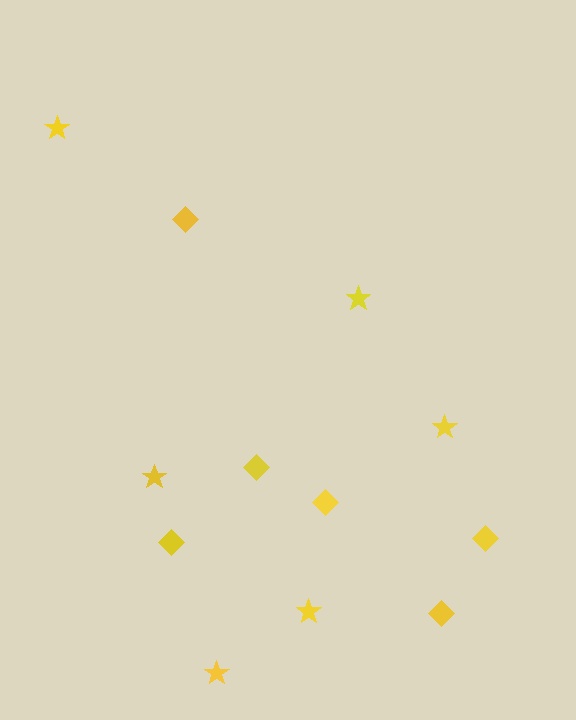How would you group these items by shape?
There are 2 groups: one group of stars (6) and one group of diamonds (6).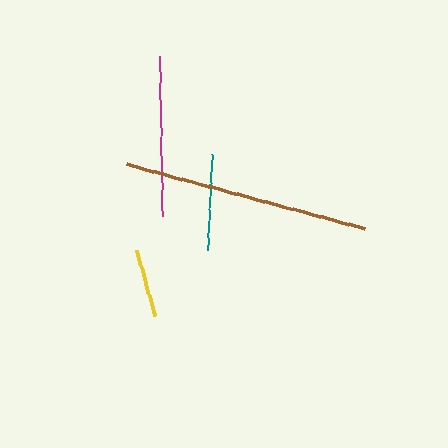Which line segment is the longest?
The brown line is the longest at approximately 247 pixels.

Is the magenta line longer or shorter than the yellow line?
The magenta line is longer than the yellow line.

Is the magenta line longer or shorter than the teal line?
The magenta line is longer than the teal line.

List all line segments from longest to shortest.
From longest to shortest: brown, magenta, teal, yellow.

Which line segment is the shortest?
The yellow line is the shortest at approximately 68 pixels.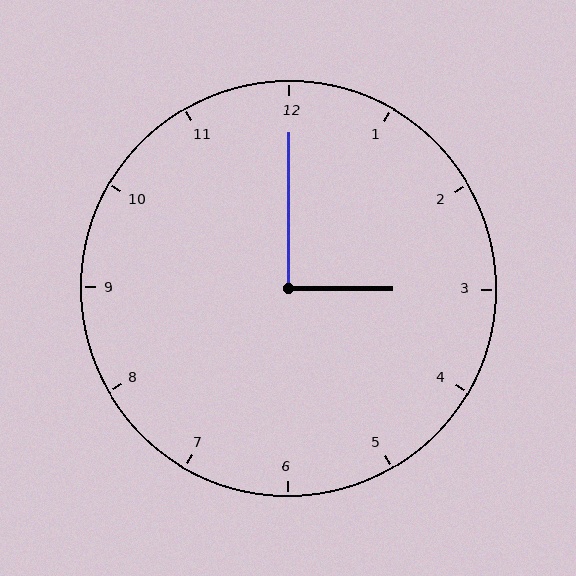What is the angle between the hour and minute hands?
Approximately 90 degrees.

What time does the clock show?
3:00.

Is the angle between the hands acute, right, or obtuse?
It is right.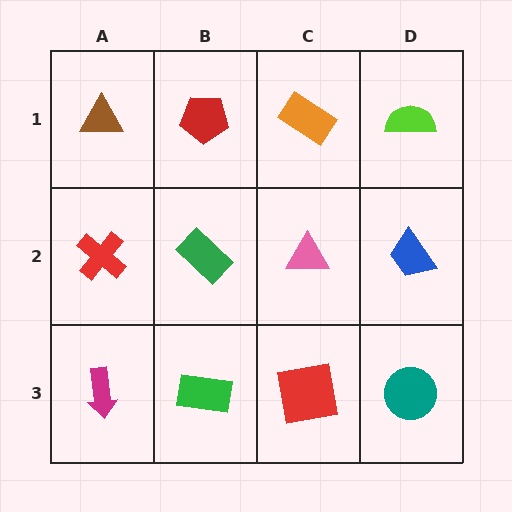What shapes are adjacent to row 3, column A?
A red cross (row 2, column A), a green rectangle (row 3, column B).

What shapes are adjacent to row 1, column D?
A blue trapezoid (row 2, column D), an orange rectangle (row 1, column C).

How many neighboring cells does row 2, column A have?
3.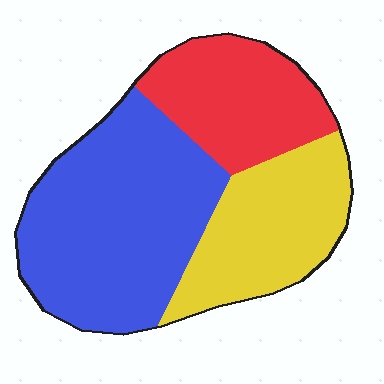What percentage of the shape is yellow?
Yellow covers around 30% of the shape.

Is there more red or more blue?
Blue.